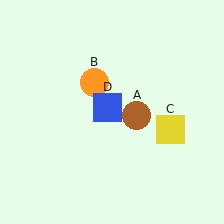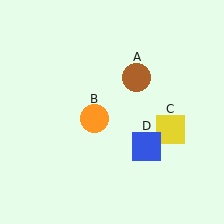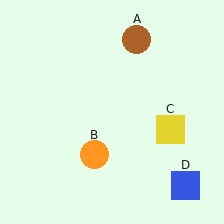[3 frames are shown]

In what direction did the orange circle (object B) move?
The orange circle (object B) moved down.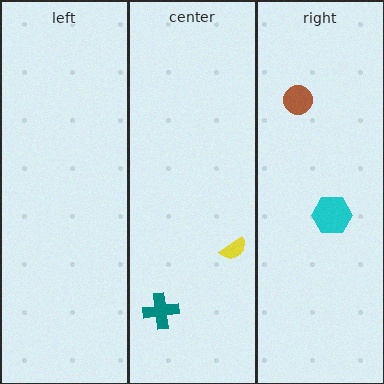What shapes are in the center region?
The yellow semicircle, the teal cross.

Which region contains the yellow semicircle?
The center region.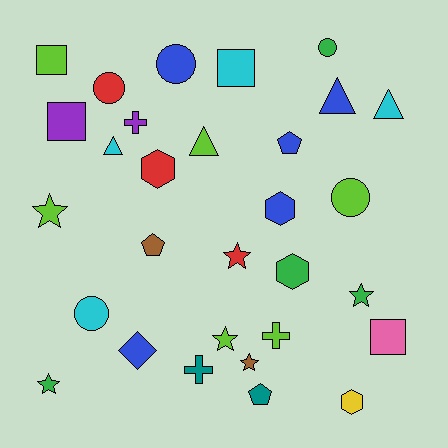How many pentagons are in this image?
There are 3 pentagons.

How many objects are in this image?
There are 30 objects.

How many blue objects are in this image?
There are 5 blue objects.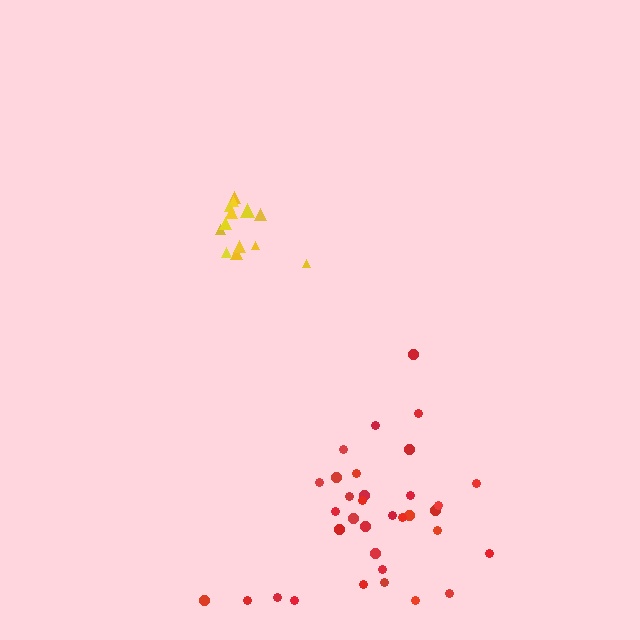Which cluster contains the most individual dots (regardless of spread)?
Red (34).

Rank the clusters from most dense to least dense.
yellow, red.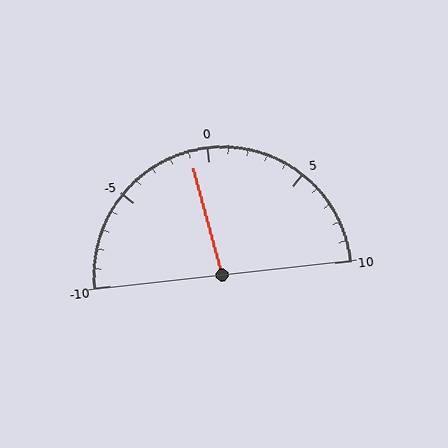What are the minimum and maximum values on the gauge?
The gauge ranges from -10 to 10.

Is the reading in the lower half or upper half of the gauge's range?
The reading is in the lower half of the range (-10 to 10).